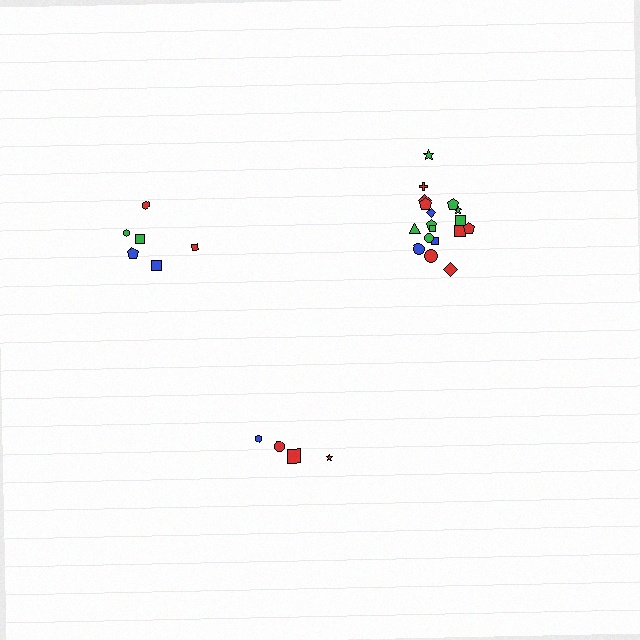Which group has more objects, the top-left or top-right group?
The top-right group.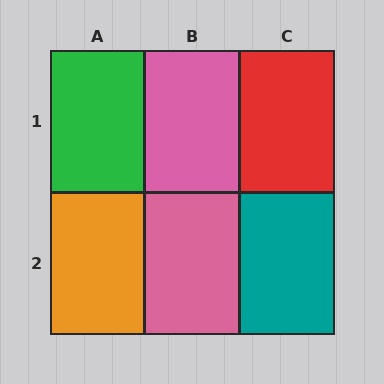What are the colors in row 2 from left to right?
Orange, pink, teal.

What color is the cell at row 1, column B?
Pink.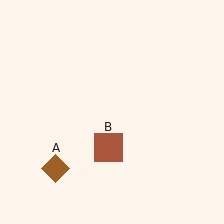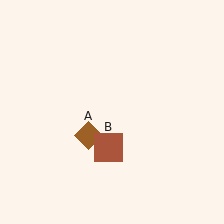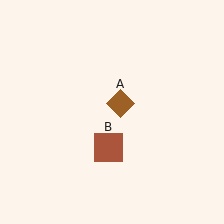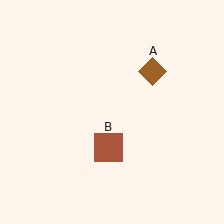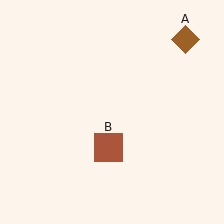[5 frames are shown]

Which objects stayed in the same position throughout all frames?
Brown square (object B) remained stationary.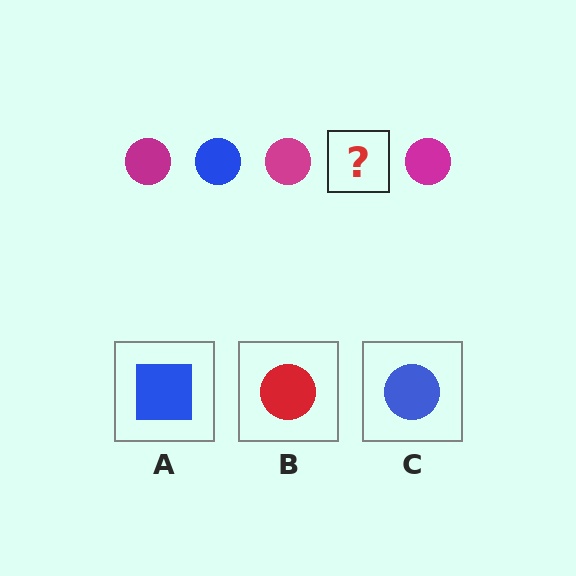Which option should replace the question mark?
Option C.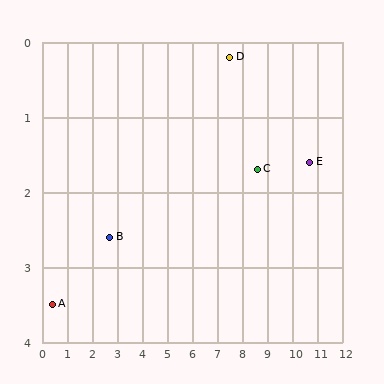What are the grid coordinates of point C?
Point C is at approximately (8.6, 1.7).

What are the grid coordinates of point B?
Point B is at approximately (2.7, 2.6).